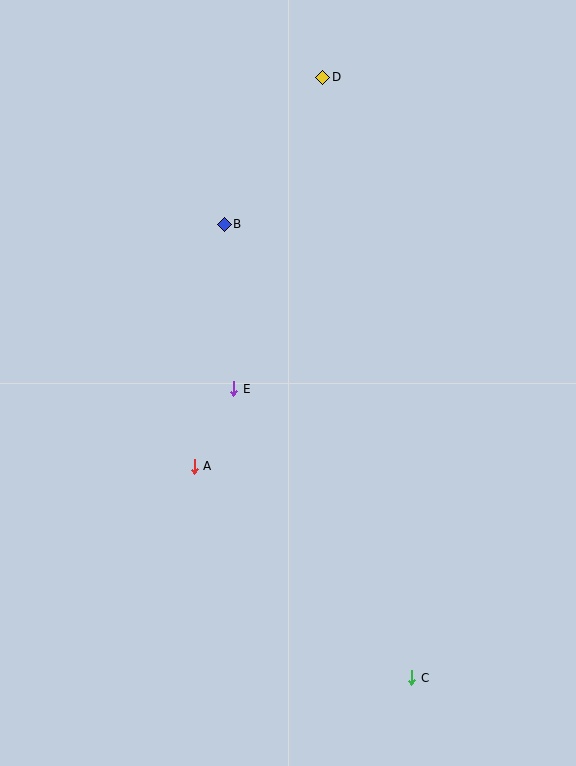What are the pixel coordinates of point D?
Point D is at (323, 77).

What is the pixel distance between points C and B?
The distance between C and B is 491 pixels.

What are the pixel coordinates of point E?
Point E is at (234, 389).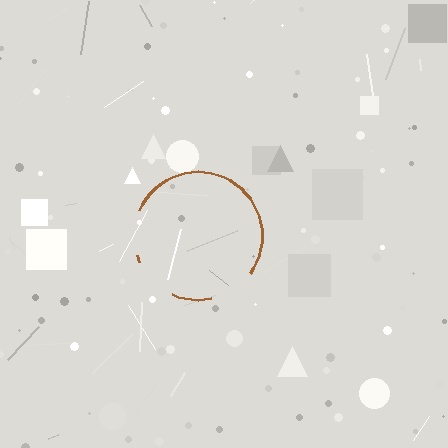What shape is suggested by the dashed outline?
The dashed outline suggests a circle.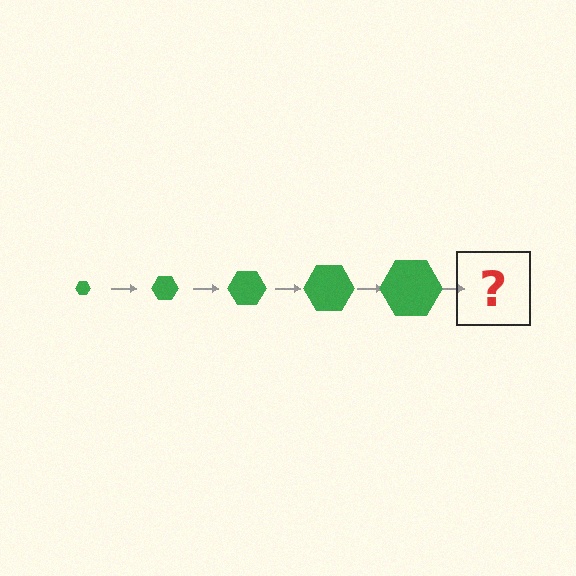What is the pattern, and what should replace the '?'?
The pattern is that the hexagon gets progressively larger each step. The '?' should be a green hexagon, larger than the previous one.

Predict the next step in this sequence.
The next step is a green hexagon, larger than the previous one.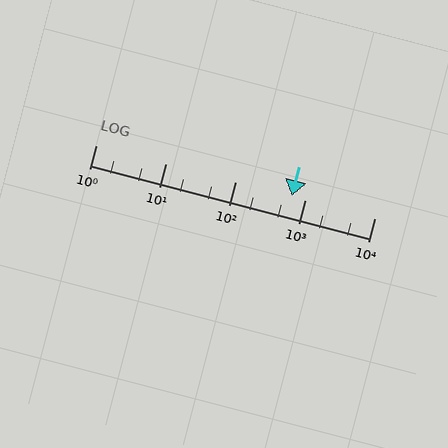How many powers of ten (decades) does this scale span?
The scale spans 4 decades, from 1 to 10000.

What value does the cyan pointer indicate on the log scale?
The pointer indicates approximately 640.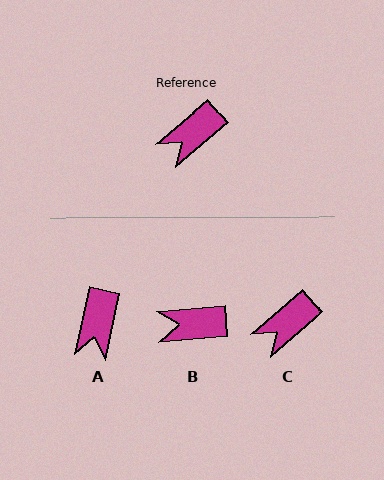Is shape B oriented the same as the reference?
No, it is off by about 36 degrees.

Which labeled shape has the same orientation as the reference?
C.